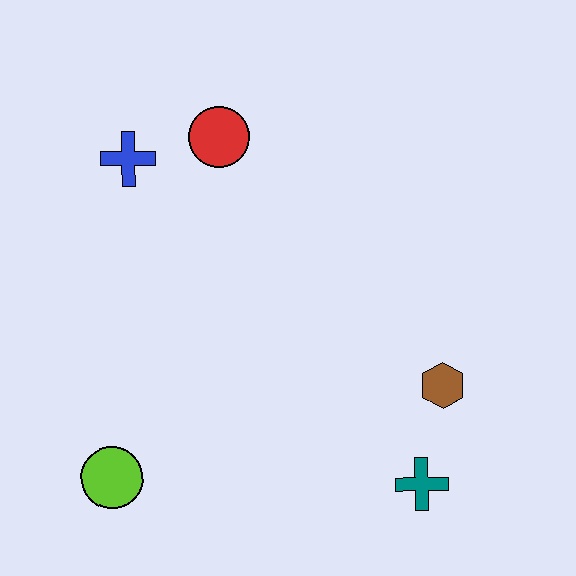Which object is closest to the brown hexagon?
The teal cross is closest to the brown hexagon.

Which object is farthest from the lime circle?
The red circle is farthest from the lime circle.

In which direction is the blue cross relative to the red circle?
The blue cross is to the left of the red circle.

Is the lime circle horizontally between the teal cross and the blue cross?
No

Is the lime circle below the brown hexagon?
Yes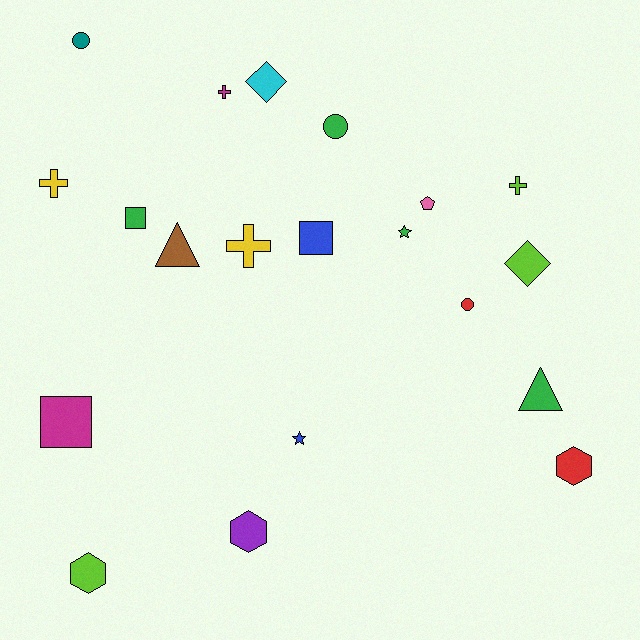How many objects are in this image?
There are 20 objects.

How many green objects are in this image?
There are 4 green objects.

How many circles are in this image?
There are 3 circles.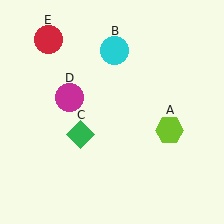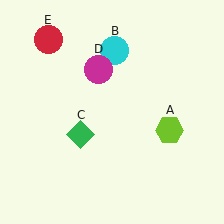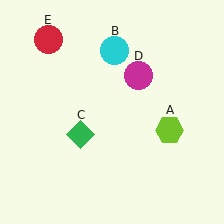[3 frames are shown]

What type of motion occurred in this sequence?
The magenta circle (object D) rotated clockwise around the center of the scene.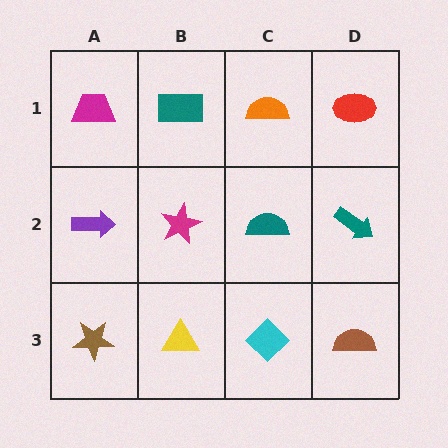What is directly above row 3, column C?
A teal semicircle.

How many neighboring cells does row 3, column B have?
3.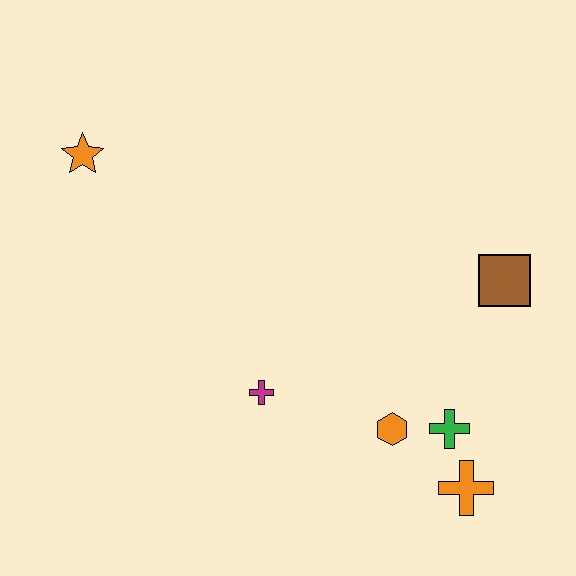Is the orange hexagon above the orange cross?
Yes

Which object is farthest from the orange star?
The orange cross is farthest from the orange star.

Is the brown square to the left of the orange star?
No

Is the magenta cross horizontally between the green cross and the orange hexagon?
No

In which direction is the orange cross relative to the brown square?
The orange cross is below the brown square.